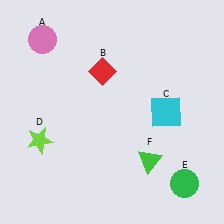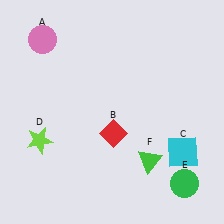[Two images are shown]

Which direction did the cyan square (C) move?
The cyan square (C) moved down.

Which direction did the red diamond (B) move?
The red diamond (B) moved down.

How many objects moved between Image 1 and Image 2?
2 objects moved between the two images.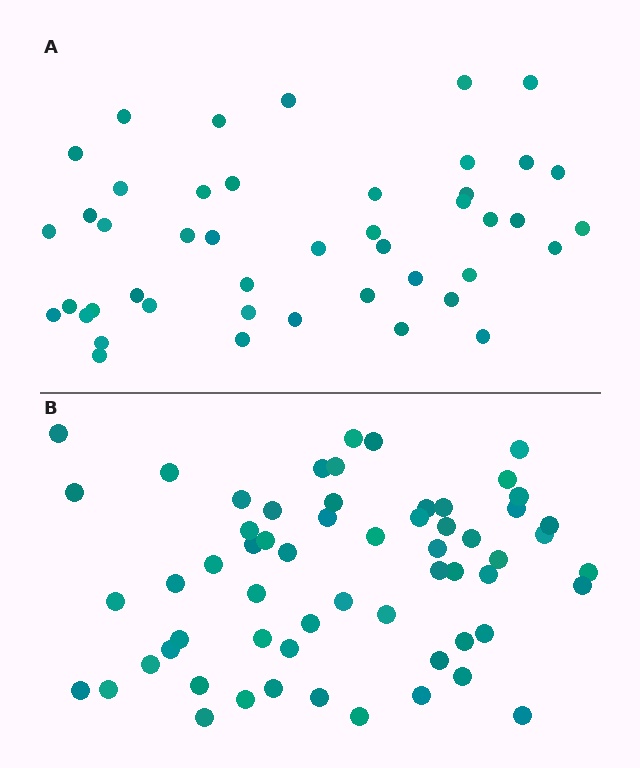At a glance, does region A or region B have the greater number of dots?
Region B (the bottom region) has more dots.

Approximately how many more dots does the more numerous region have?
Region B has approximately 15 more dots than region A.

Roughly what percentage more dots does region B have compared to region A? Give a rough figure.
About 35% more.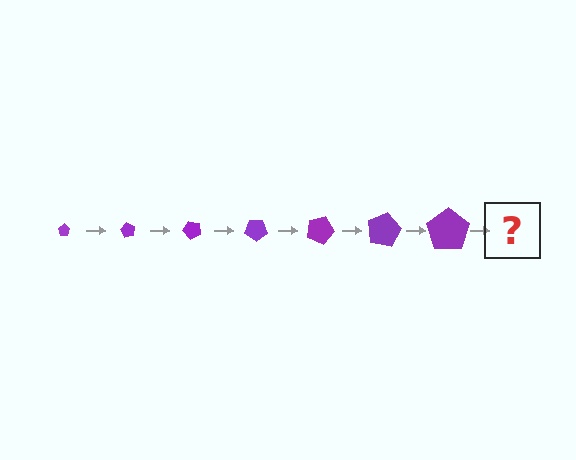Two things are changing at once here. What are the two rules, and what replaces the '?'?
The two rules are that the pentagon grows larger each step and it rotates 60 degrees each step. The '?' should be a pentagon, larger than the previous one and rotated 420 degrees from the start.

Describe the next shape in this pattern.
It should be a pentagon, larger than the previous one and rotated 420 degrees from the start.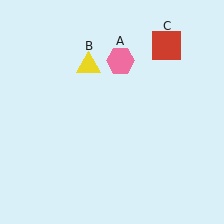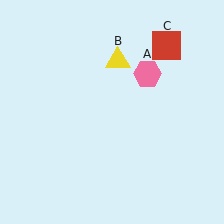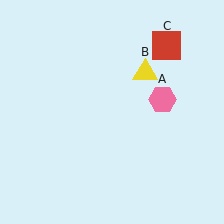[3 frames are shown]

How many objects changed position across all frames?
2 objects changed position: pink hexagon (object A), yellow triangle (object B).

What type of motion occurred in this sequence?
The pink hexagon (object A), yellow triangle (object B) rotated clockwise around the center of the scene.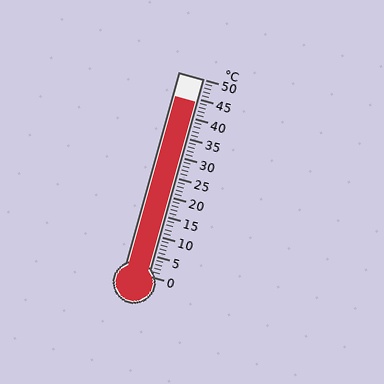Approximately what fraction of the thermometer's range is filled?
The thermometer is filled to approximately 90% of its range.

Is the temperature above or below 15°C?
The temperature is above 15°C.